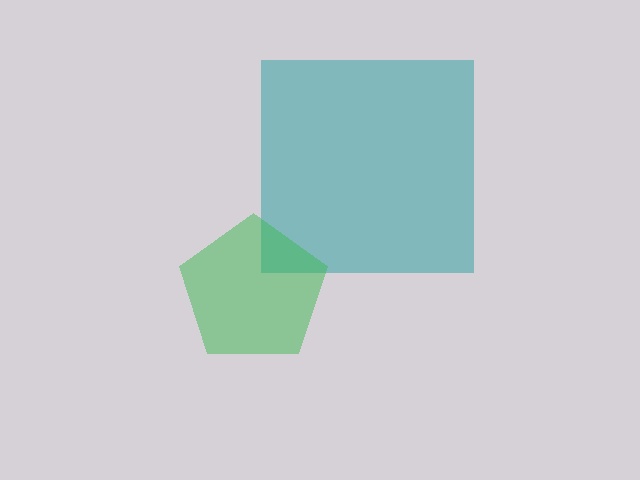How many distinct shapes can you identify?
There are 2 distinct shapes: a teal square, a green pentagon.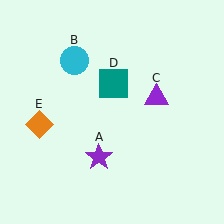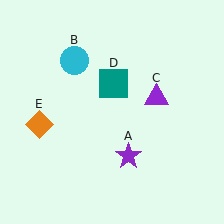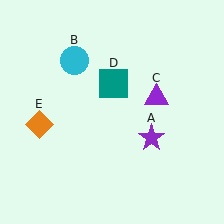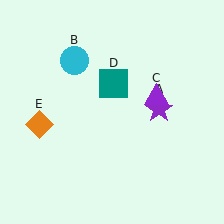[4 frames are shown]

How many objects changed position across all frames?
1 object changed position: purple star (object A).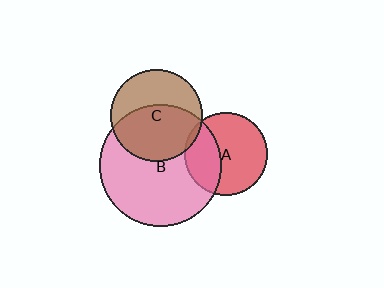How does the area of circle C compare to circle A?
Approximately 1.2 times.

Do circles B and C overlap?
Yes.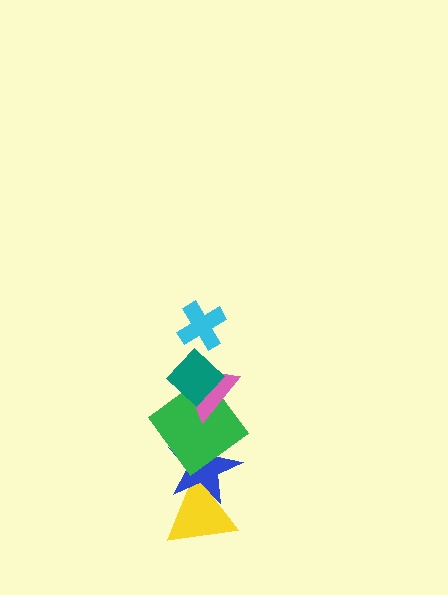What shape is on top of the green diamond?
The pink triangle is on top of the green diamond.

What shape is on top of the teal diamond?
The cyan cross is on top of the teal diamond.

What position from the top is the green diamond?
The green diamond is 4th from the top.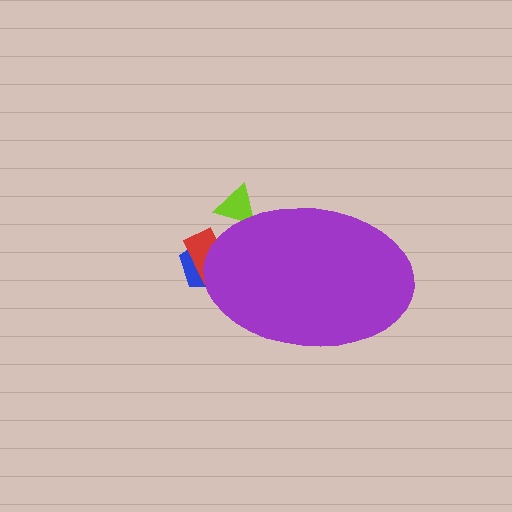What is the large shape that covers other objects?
A purple ellipse.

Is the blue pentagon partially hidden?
Yes, the blue pentagon is partially hidden behind the purple ellipse.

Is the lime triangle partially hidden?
Yes, the lime triangle is partially hidden behind the purple ellipse.